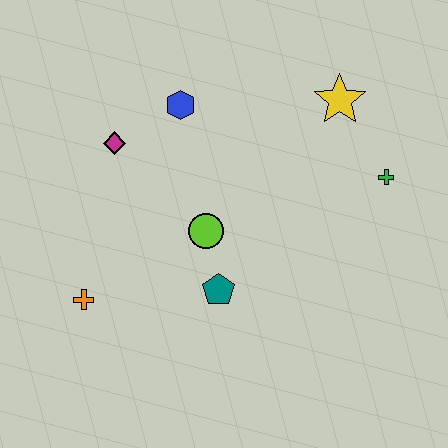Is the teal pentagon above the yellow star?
No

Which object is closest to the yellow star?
The green cross is closest to the yellow star.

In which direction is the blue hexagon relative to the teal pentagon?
The blue hexagon is above the teal pentagon.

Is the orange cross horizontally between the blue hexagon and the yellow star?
No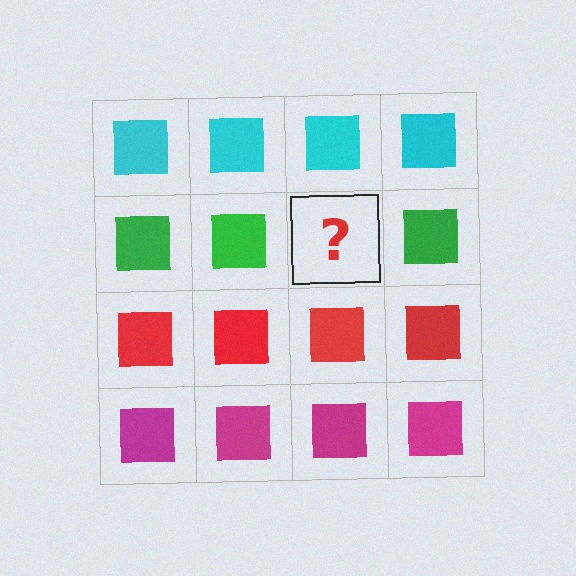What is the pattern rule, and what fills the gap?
The rule is that each row has a consistent color. The gap should be filled with a green square.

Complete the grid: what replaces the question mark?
The question mark should be replaced with a green square.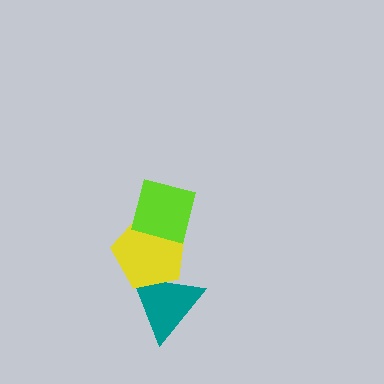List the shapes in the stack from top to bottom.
From top to bottom: the lime square, the yellow pentagon, the teal triangle.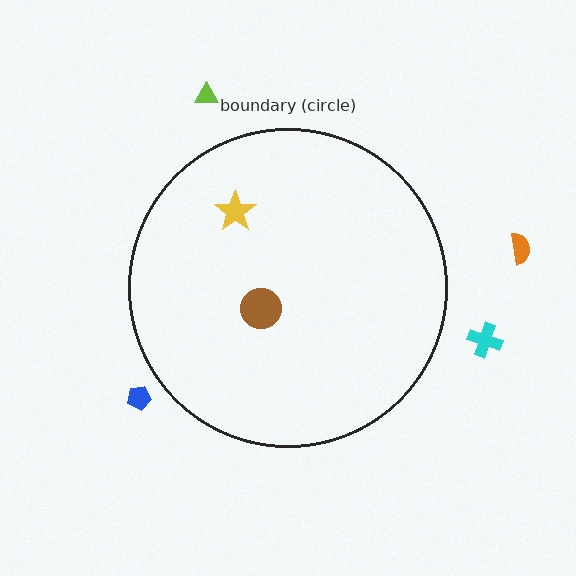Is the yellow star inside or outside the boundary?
Inside.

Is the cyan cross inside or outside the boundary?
Outside.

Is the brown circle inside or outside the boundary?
Inside.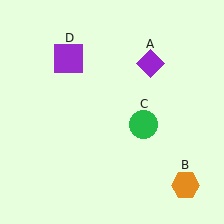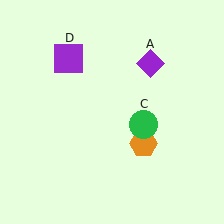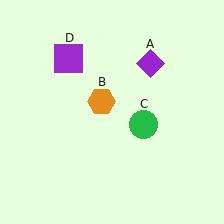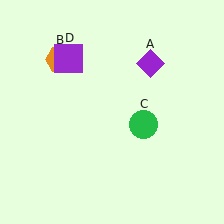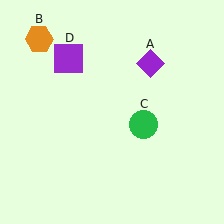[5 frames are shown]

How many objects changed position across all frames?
1 object changed position: orange hexagon (object B).